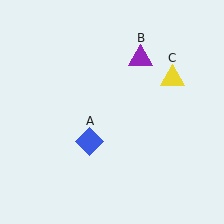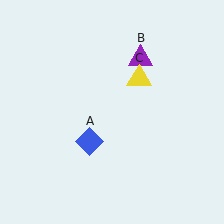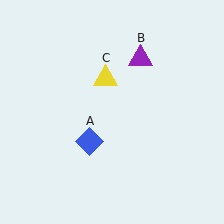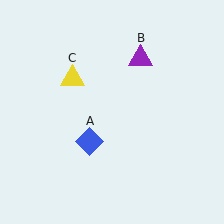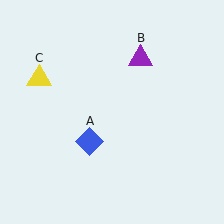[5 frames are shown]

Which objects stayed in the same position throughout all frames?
Blue diamond (object A) and purple triangle (object B) remained stationary.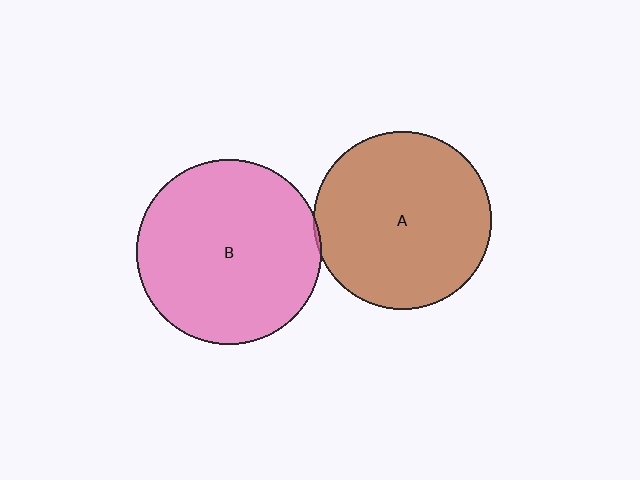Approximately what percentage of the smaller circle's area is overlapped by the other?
Approximately 5%.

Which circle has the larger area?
Circle B (pink).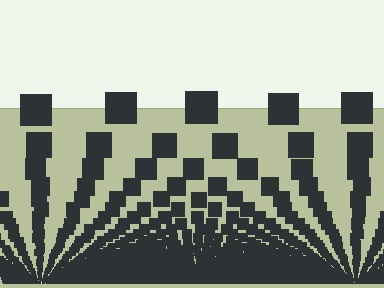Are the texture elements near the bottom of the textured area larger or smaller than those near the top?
Smaller. The gradient is inverted — elements near the bottom are smaller and denser.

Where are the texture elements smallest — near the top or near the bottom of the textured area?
Near the bottom.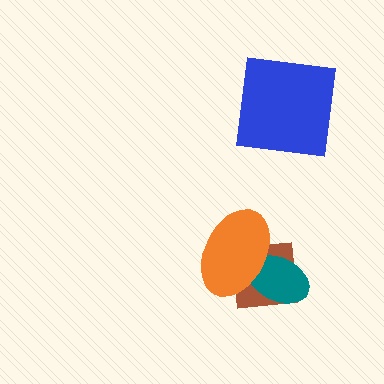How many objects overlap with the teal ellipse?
2 objects overlap with the teal ellipse.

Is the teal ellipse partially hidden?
Yes, it is partially covered by another shape.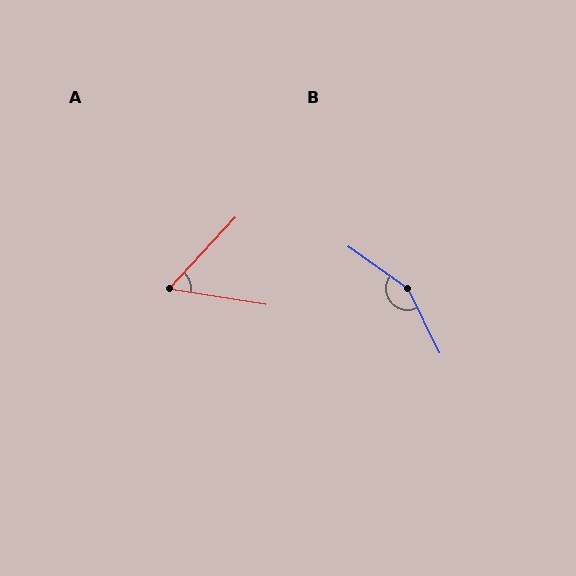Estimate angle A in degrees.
Approximately 56 degrees.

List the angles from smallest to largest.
A (56°), B (152°).